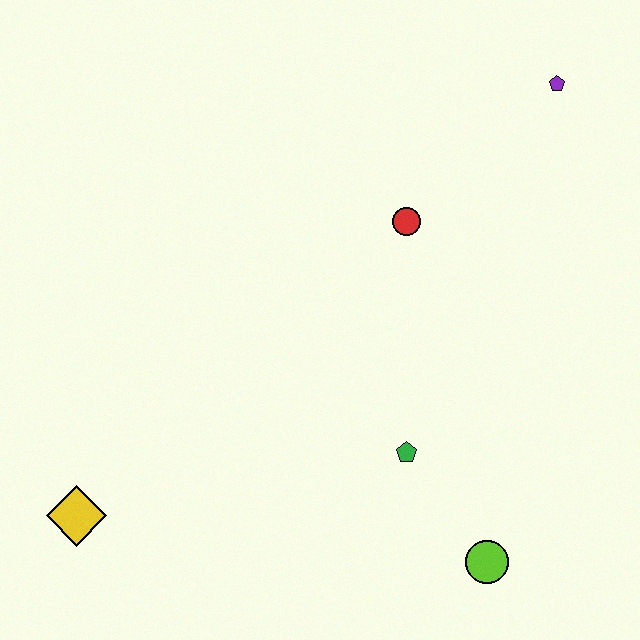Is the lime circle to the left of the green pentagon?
No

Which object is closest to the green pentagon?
The lime circle is closest to the green pentagon.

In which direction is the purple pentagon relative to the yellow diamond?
The purple pentagon is to the right of the yellow diamond.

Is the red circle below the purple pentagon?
Yes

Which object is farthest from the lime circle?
The purple pentagon is farthest from the lime circle.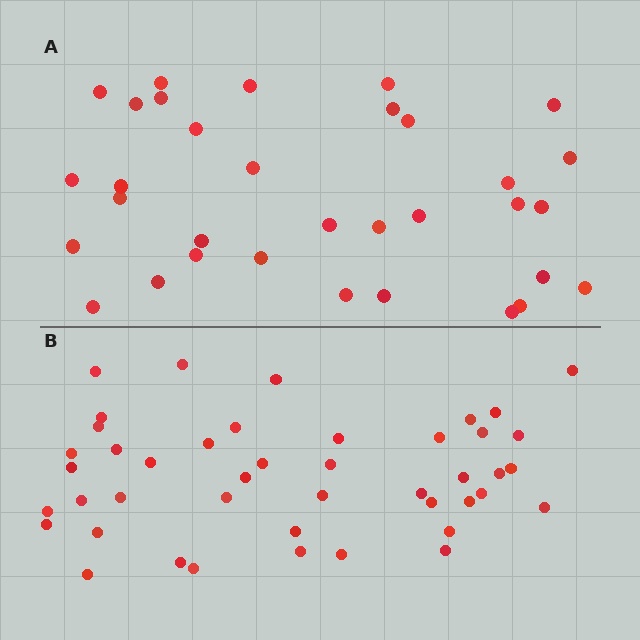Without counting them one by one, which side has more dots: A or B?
Region B (the bottom region) has more dots.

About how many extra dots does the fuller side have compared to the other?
Region B has roughly 12 or so more dots than region A.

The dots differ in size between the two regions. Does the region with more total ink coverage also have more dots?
No. Region A has more total ink coverage because its dots are larger, but region B actually contains more individual dots. Total area can be misleading — the number of items is what matters here.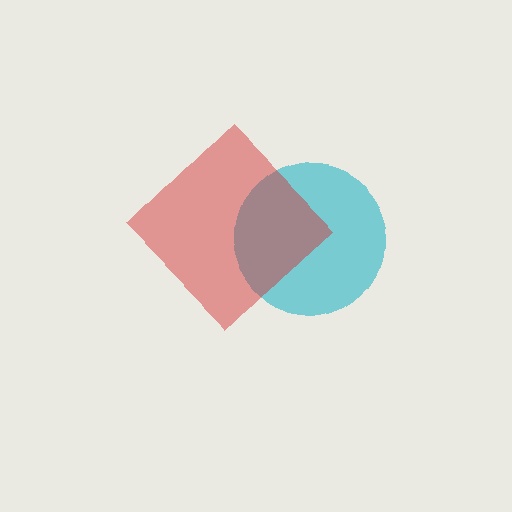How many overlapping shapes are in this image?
There are 2 overlapping shapes in the image.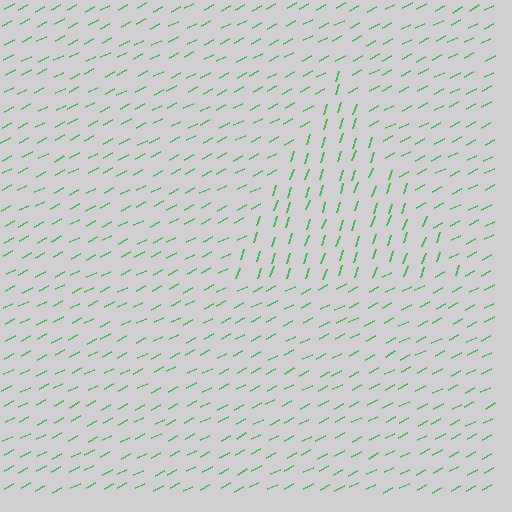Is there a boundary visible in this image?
Yes, there is a texture boundary formed by a change in line orientation.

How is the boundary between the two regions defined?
The boundary is defined purely by a change in line orientation (approximately 45 degrees difference). All lines are the same color and thickness.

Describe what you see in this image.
The image is filled with small green line segments. A triangle region in the image has lines oriented differently from the surrounding lines, creating a visible texture boundary.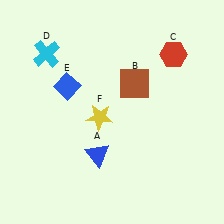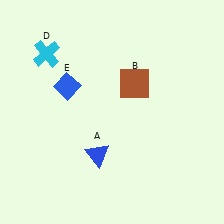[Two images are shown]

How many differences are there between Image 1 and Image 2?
There are 2 differences between the two images.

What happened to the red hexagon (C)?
The red hexagon (C) was removed in Image 2. It was in the top-right area of Image 1.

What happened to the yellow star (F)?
The yellow star (F) was removed in Image 2. It was in the bottom-left area of Image 1.